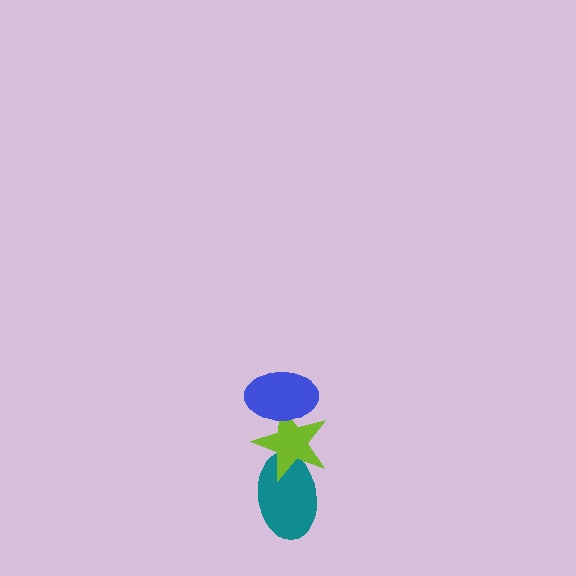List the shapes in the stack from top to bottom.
From top to bottom: the blue ellipse, the lime star, the teal ellipse.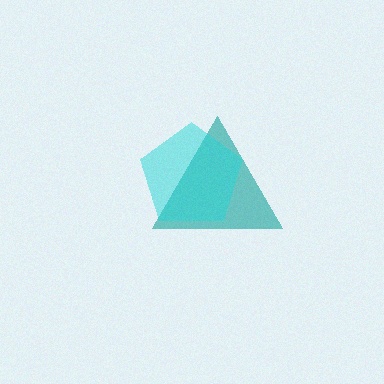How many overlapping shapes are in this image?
There are 2 overlapping shapes in the image.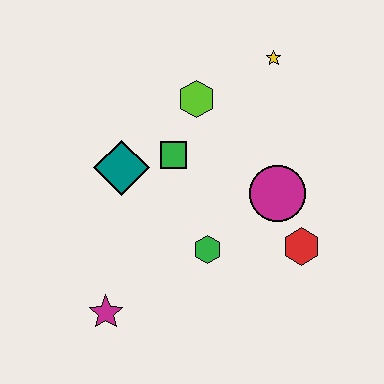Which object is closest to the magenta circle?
The red hexagon is closest to the magenta circle.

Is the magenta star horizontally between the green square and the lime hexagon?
No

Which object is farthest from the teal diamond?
The red hexagon is farthest from the teal diamond.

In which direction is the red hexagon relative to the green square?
The red hexagon is to the right of the green square.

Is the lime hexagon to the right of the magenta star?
Yes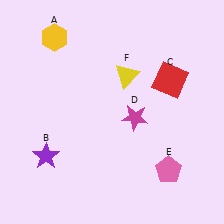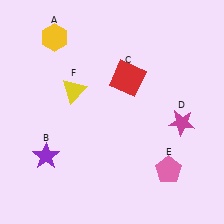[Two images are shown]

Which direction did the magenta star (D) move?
The magenta star (D) moved right.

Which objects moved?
The objects that moved are: the red square (C), the magenta star (D), the yellow triangle (F).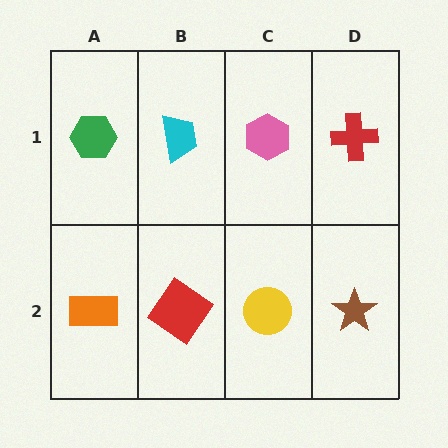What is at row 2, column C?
A yellow circle.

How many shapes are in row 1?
4 shapes.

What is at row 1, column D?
A red cross.